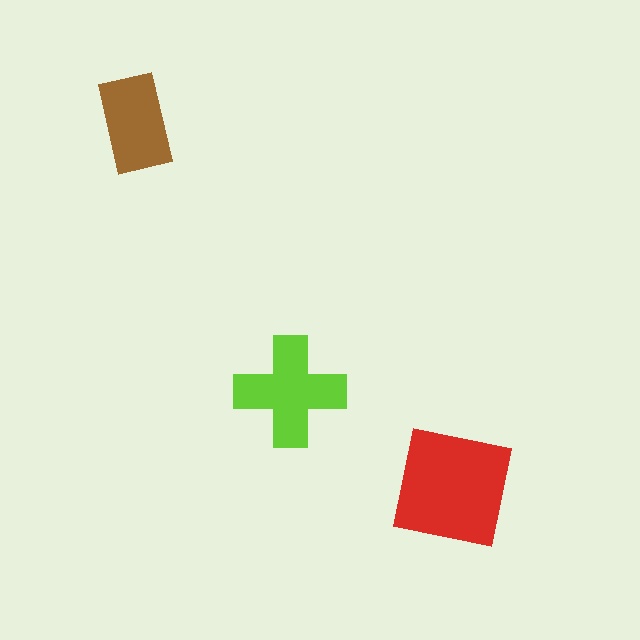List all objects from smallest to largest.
The brown rectangle, the lime cross, the red square.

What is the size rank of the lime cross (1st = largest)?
2nd.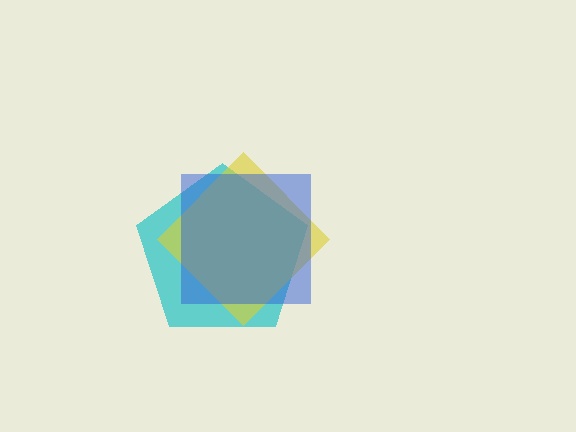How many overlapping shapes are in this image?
There are 3 overlapping shapes in the image.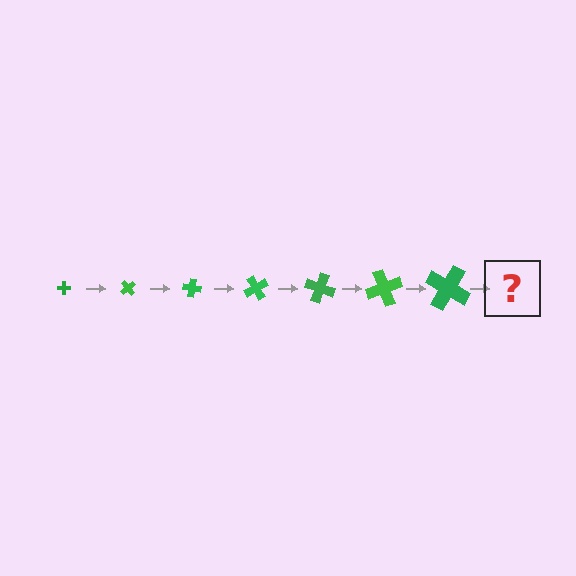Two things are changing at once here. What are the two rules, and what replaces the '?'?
The two rules are that the cross grows larger each step and it rotates 50 degrees each step. The '?' should be a cross, larger than the previous one and rotated 350 degrees from the start.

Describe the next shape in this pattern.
It should be a cross, larger than the previous one and rotated 350 degrees from the start.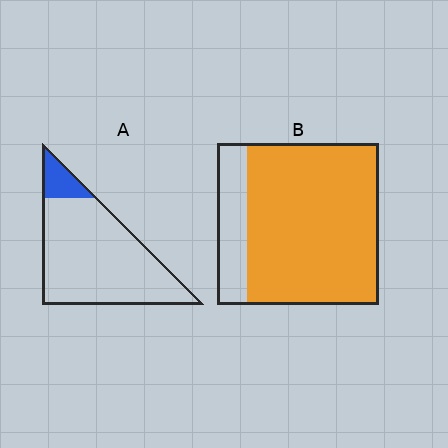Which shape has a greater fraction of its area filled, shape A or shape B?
Shape B.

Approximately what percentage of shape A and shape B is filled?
A is approximately 10% and B is approximately 80%.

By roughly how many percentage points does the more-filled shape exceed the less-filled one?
By roughly 70 percentage points (B over A).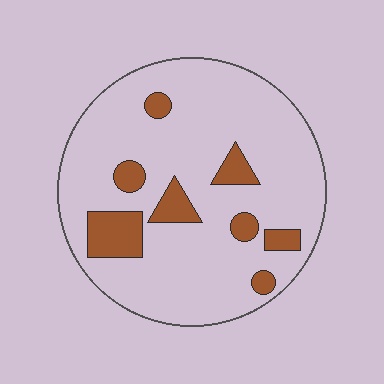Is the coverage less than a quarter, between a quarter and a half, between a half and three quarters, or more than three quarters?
Less than a quarter.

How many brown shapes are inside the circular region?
8.